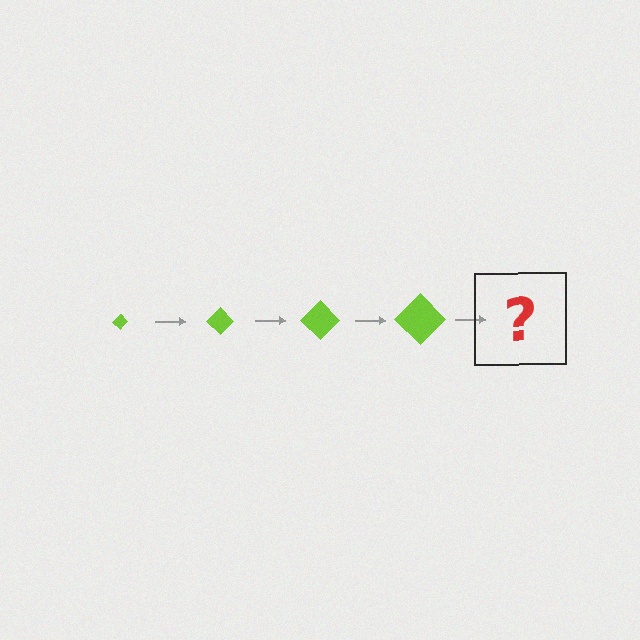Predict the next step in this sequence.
The next step is a lime diamond, larger than the previous one.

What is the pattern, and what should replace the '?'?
The pattern is that the diamond gets progressively larger each step. The '?' should be a lime diamond, larger than the previous one.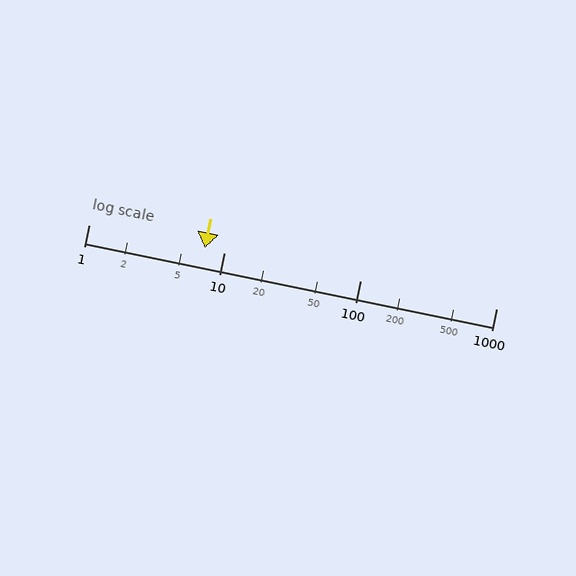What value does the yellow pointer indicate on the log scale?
The pointer indicates approximately 7.2.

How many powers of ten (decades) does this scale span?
The scale spans 3 decades, from 1 to 1000.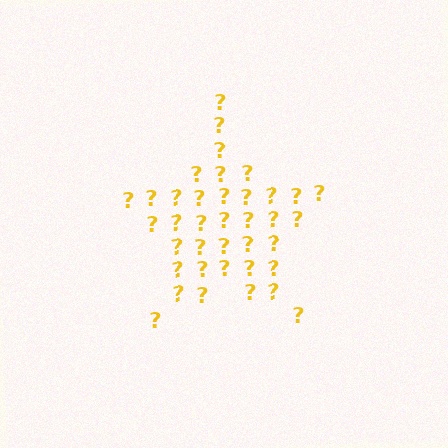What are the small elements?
The small elements are question marks.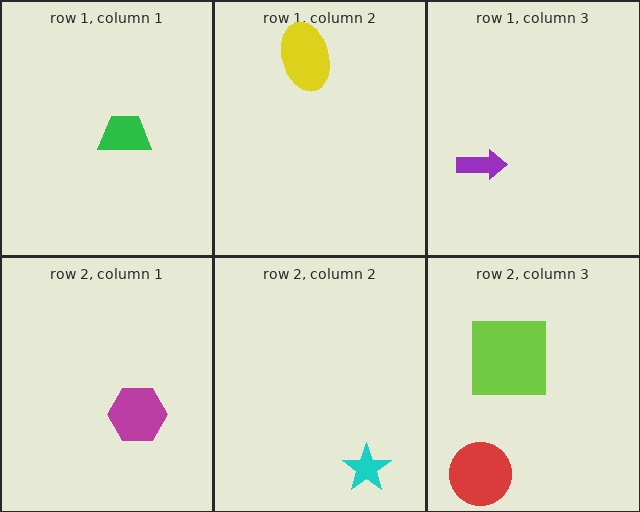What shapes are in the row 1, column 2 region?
The yellow ellipse.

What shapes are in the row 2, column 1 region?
The magenta hexagon.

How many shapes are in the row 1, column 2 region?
1.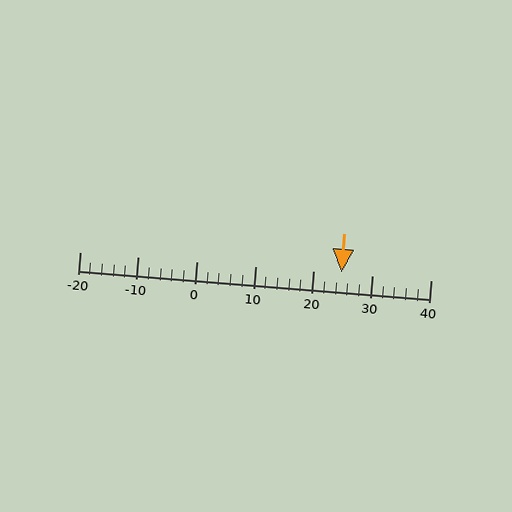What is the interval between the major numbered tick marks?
The major tick marks are spaced 10 units apart.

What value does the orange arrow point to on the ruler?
The orange arrow points to approximately 25.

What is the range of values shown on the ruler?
The ruler shows values from -20 to 40.